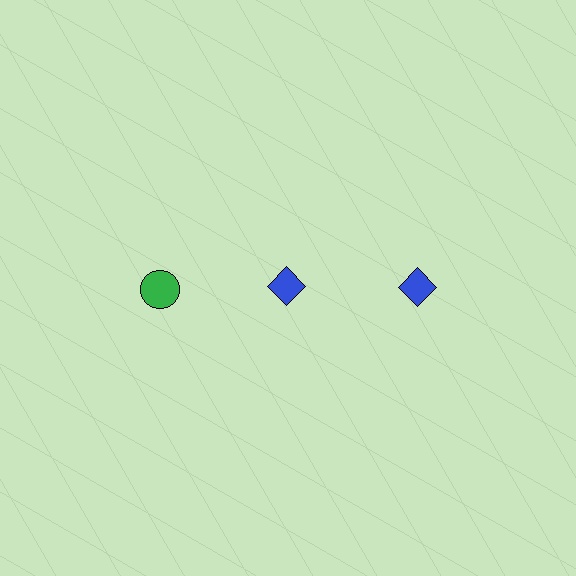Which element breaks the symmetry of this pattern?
The green circle in the top row, leftmost column breaks the symmetry. All other shapes are blue diamonds.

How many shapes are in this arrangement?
There are 3 shapes arranged in a grid pattern.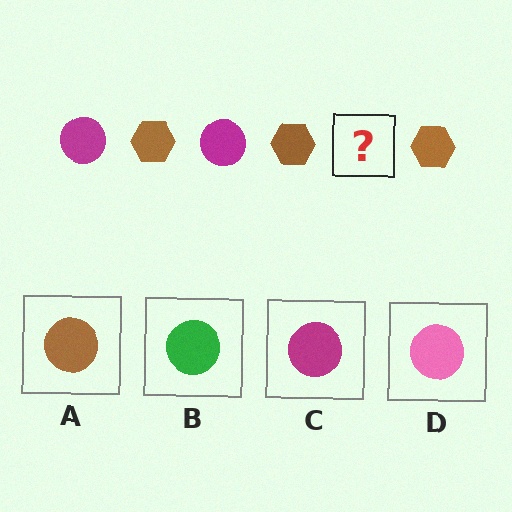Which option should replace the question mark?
Option C.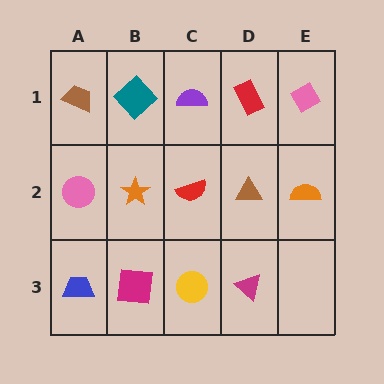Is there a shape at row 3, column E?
No, that cell is empty.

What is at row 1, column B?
A teal diamond.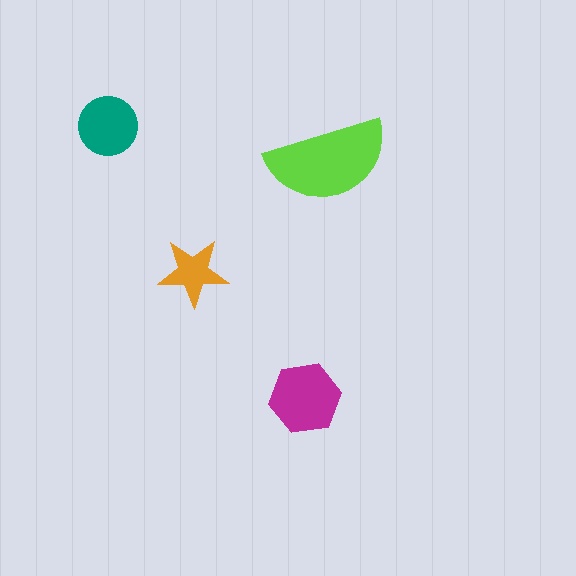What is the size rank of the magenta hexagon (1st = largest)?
2nd.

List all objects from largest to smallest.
The lime semicircle, the magenta hexagon, the teal circle, the orange star.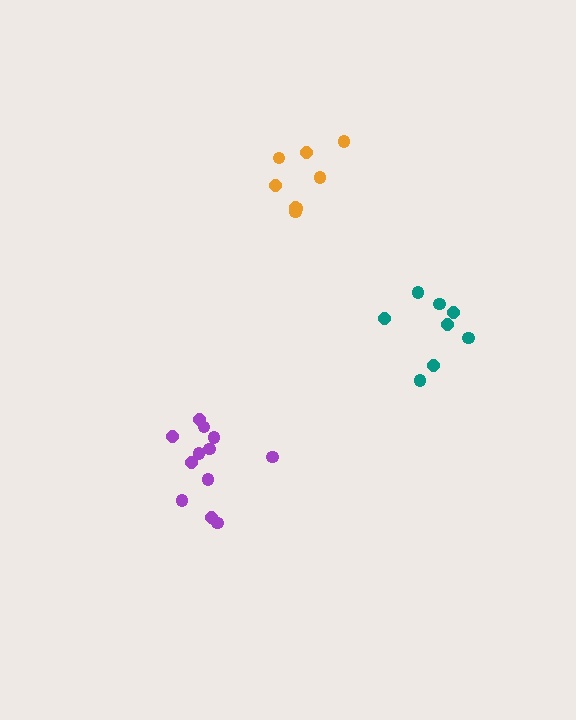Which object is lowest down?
The purple cluster is bottommost.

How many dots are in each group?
Group 1: 8 dots, Group 2: 12 dots, Group 3: 8 dots (28 total).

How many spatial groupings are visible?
There are 3 spatial groupings.